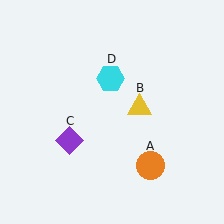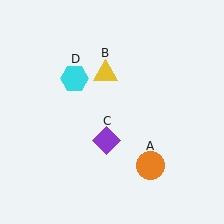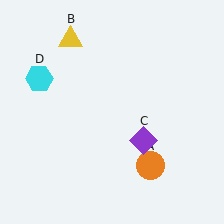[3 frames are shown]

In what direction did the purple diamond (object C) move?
The purple diamond (object C) moved right.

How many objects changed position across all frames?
3 objects changed position: yellow triangle (object B), purple diamond (object C), cyan hexagon (object D).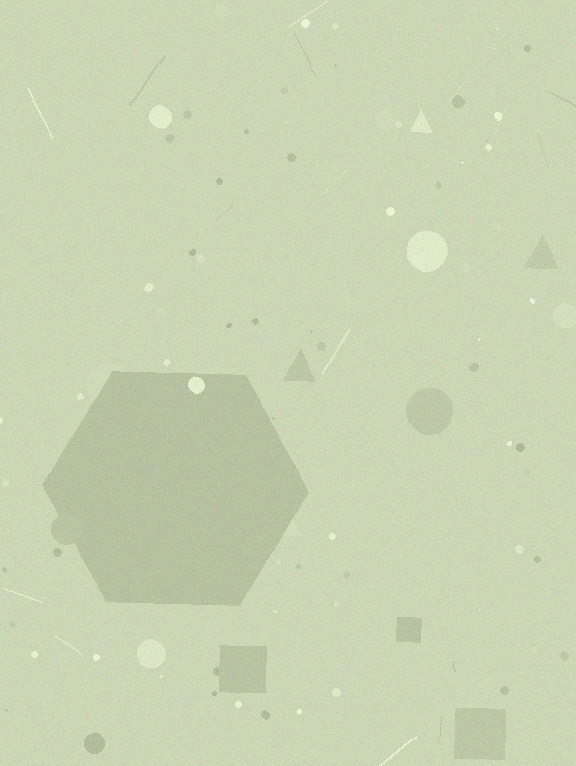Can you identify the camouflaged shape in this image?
The camouflaged shape is a hexagon.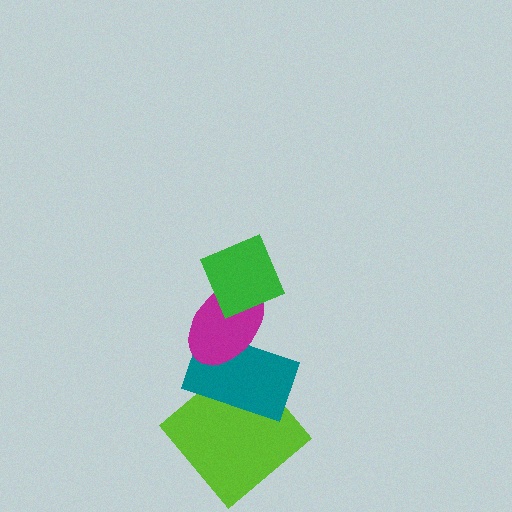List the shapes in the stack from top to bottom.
From top to bottom: the green diamond, the magenta ellipse, the teal rectangle, the lime diamond.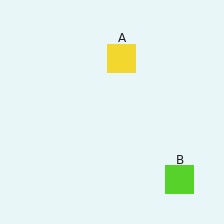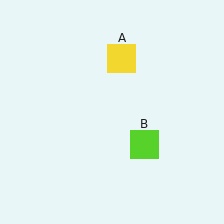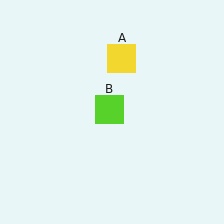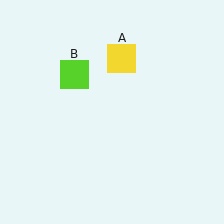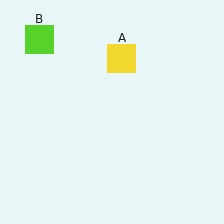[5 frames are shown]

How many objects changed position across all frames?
1 object changed position: lime square (object B).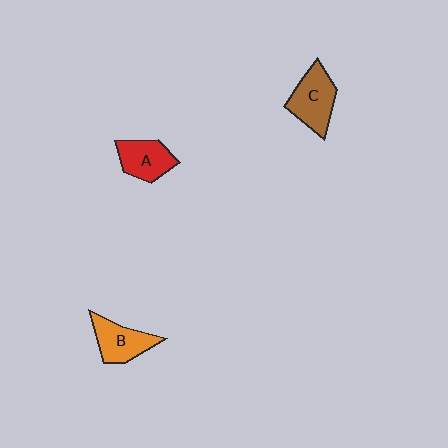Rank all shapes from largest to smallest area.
From largest to smallest: C (brown), B (orange), A (red).